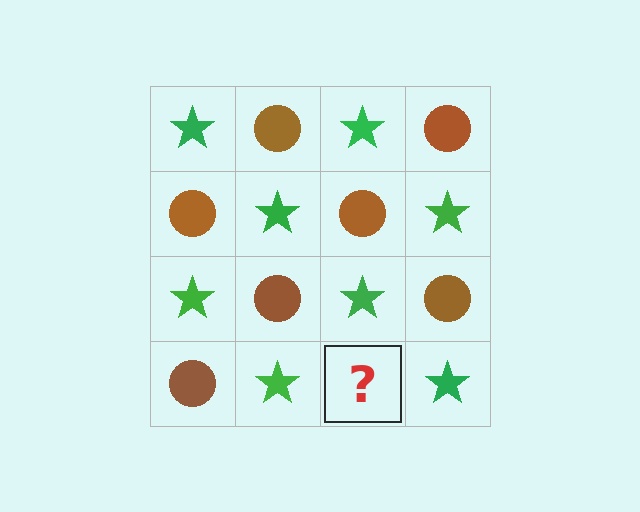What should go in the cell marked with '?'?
The missing cell should contain a brown circle.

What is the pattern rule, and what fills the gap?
The rule is that it alternates green star and brown circle in a checkerboard pattern. The gap should be filled with a brown circle.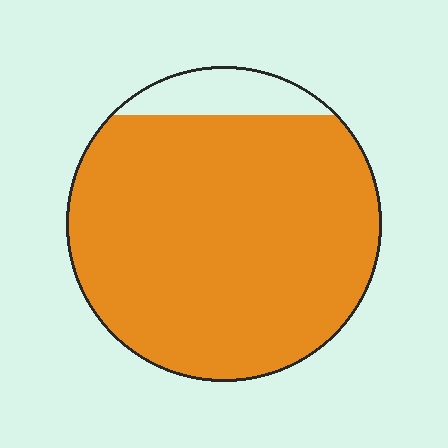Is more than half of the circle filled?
Yes.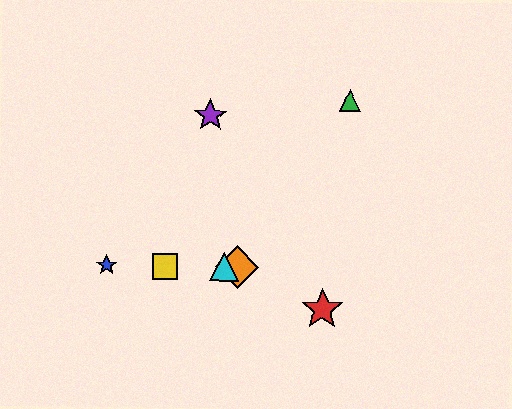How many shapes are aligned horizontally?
4 shapes (the blue star, the yellow square, the orange diamond, the cyan triangle) are aligned horizontally.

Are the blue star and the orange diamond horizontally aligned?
Yes, both are at y≈265.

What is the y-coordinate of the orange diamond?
The orange diamond is at y≈267.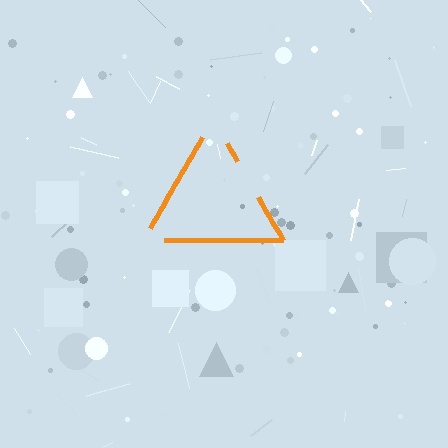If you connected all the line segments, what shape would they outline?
They would outline a triangle.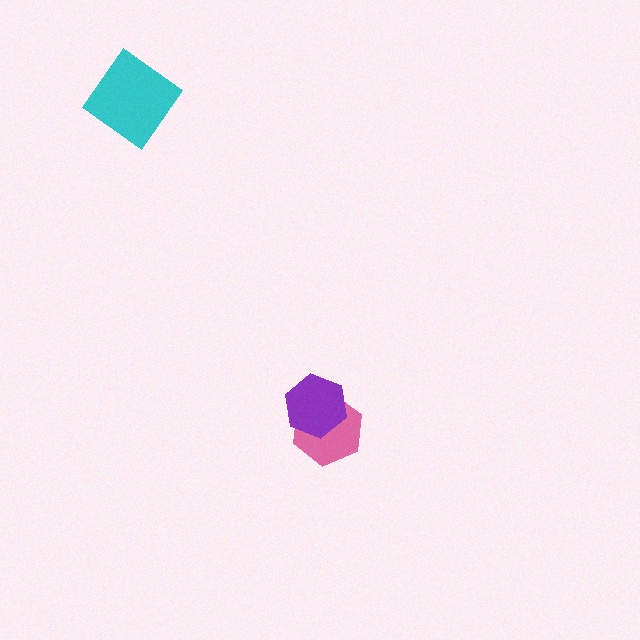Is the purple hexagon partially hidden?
No, no other shape covers it.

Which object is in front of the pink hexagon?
The purple hexagon is in front of the pink hexagon.